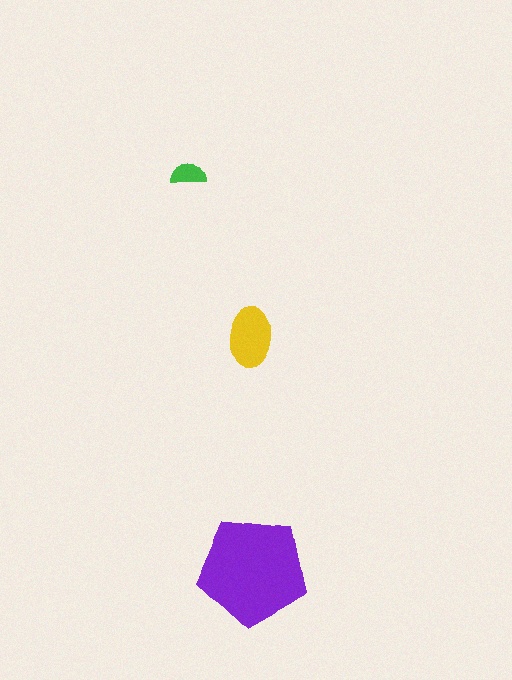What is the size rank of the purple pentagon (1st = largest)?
1st.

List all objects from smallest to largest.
The green semicircle, the yellow ellipse, the purple pentagon.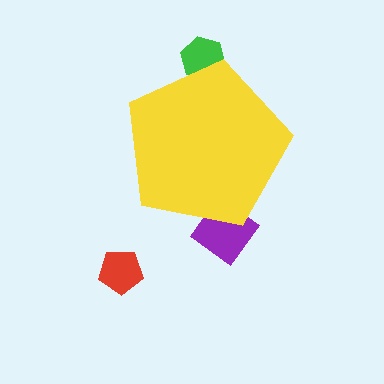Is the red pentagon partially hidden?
No, the red pentagon is fully visible.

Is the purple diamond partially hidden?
Yes, the purple diamond is partially hidden behind the yellow pentagon.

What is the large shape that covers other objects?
A yellow pentagon.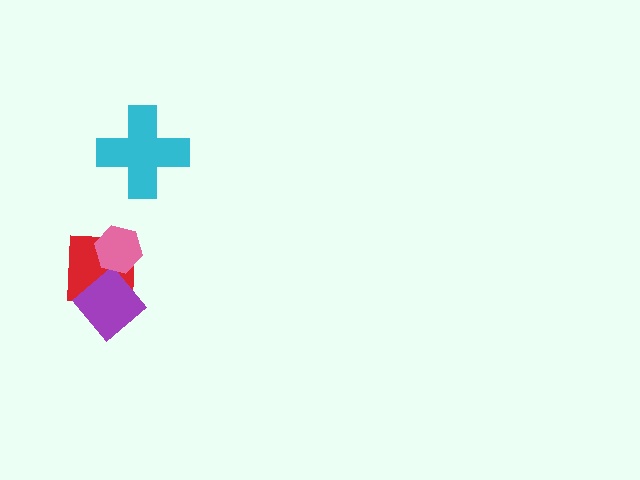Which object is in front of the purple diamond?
The pink hexagon is in front of the purple diamond.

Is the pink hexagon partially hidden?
No, no other shape covers it.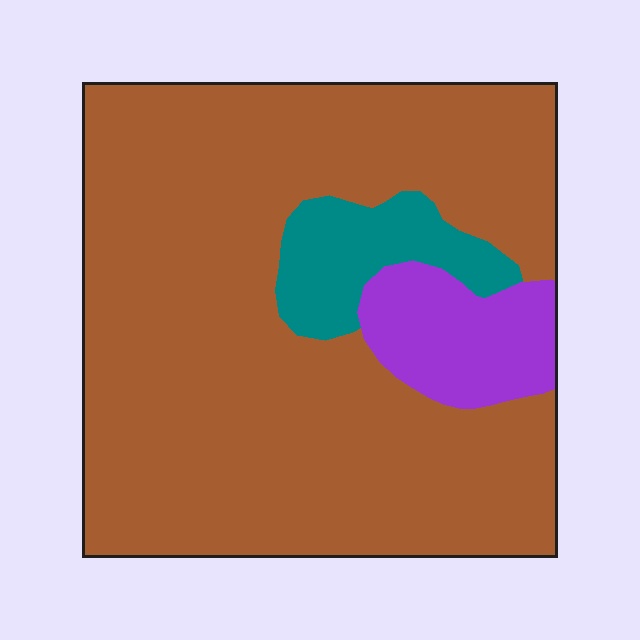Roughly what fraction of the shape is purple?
Purple takes up about one tenth (1/10) of the shape.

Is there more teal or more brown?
Brown.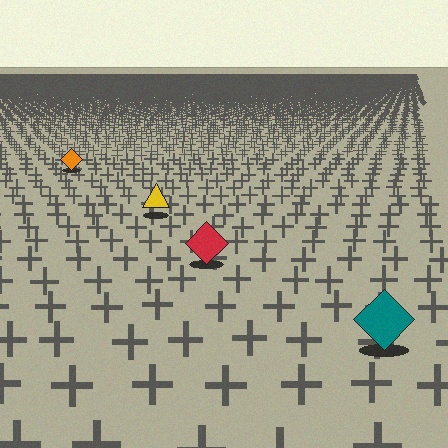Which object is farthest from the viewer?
The orange diamond is farthest from the viewer. It appears smaller and the ground texture around it is denser.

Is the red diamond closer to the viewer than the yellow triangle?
Yes. The red diamond is closer — you can tell from the texture gradient: the ground texture is coarser near it.